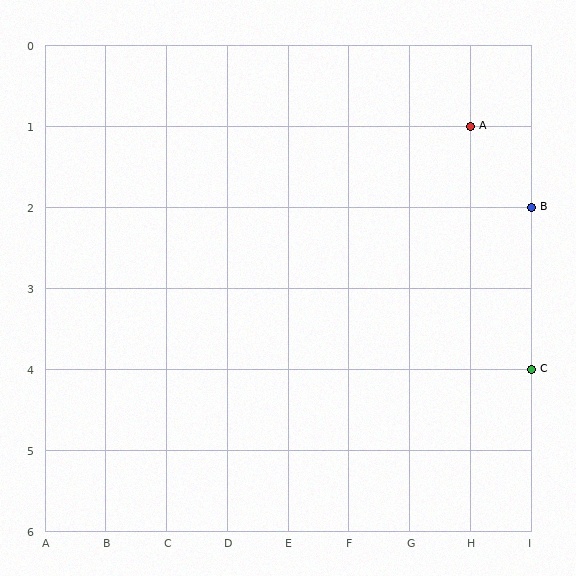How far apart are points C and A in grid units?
Points C and A are 1 column and 3 rows apart (about 3.2 grid units diagonally).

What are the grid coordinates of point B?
Point B is at grid coordinates (I, 2).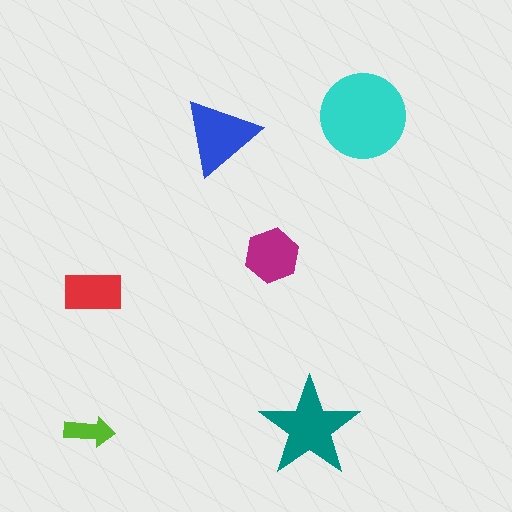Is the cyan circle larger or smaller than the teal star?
Larger.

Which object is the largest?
The cyan circle.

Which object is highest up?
The cyan circle is topmost.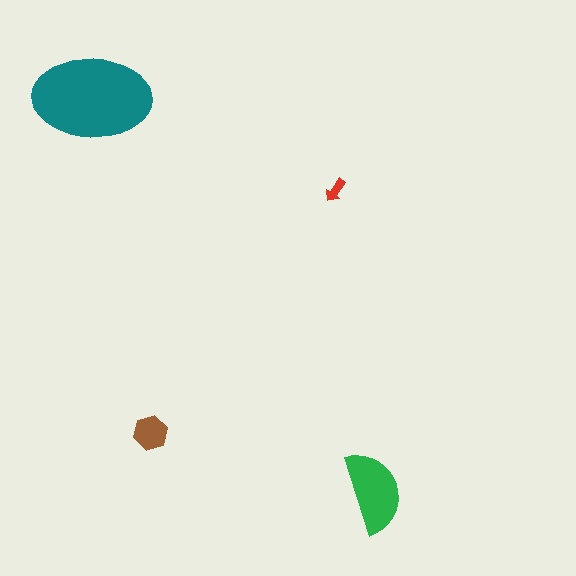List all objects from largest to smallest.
The teal ellipse, the green semicircle, the brown hexagon, the red arrow.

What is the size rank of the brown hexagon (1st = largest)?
3rd.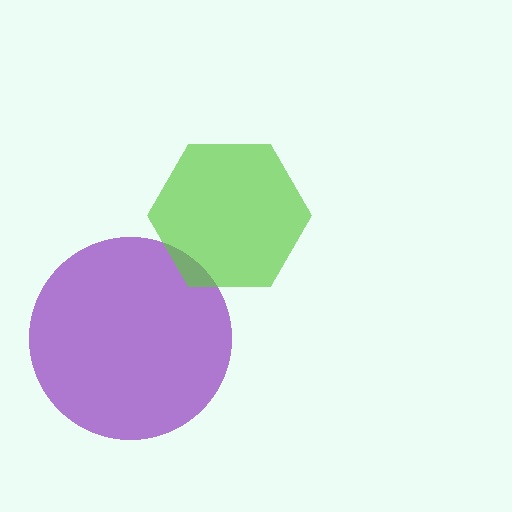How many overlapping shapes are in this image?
There are 2 overlapping shapes in the image.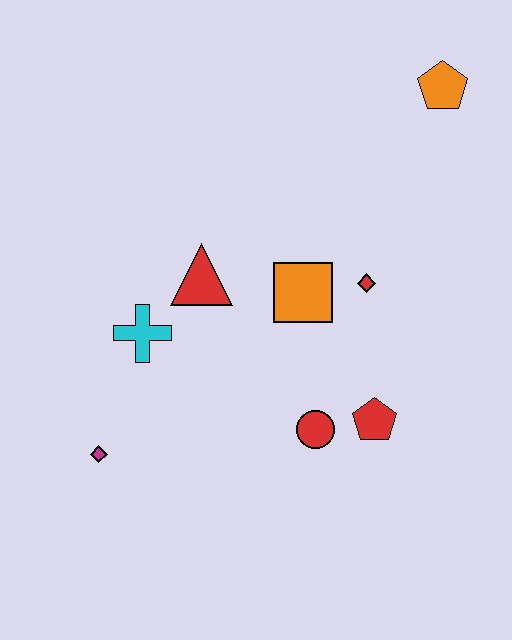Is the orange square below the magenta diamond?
No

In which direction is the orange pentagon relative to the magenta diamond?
The orange pentagon is above the magenta diamond.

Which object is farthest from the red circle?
The orange pentagon is farthest from the red circle.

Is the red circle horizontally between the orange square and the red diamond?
Yes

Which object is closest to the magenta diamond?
The cyan cross is closest to the magenta diamond.